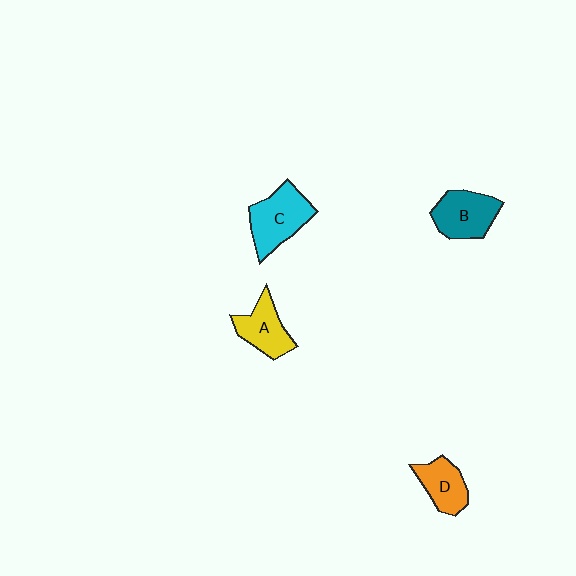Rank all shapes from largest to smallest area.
From largest to smallest: C (cyan), B (teal), A (yellow), D (orange).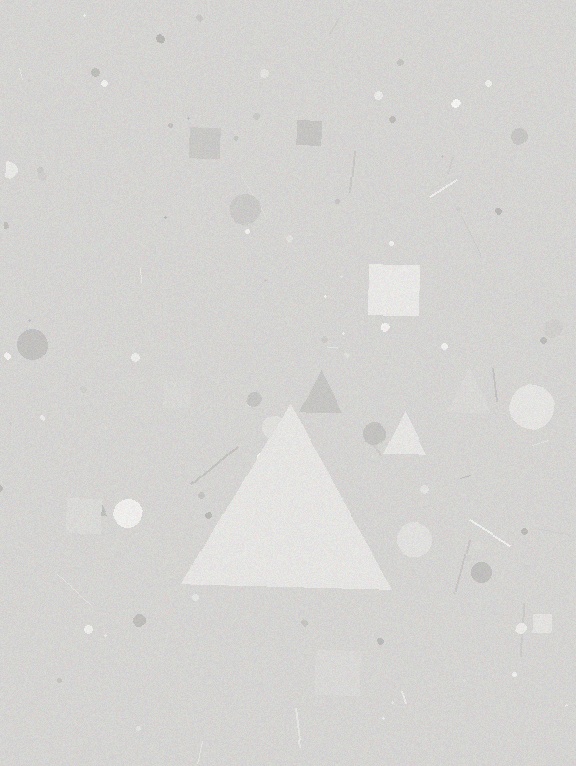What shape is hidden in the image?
A triangle is hidden in the image.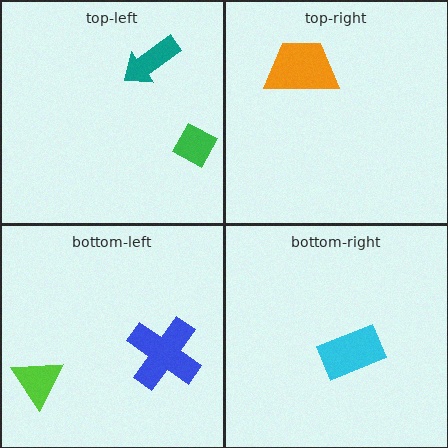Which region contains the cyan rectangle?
The bottom-right region.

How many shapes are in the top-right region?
1.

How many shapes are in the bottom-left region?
2.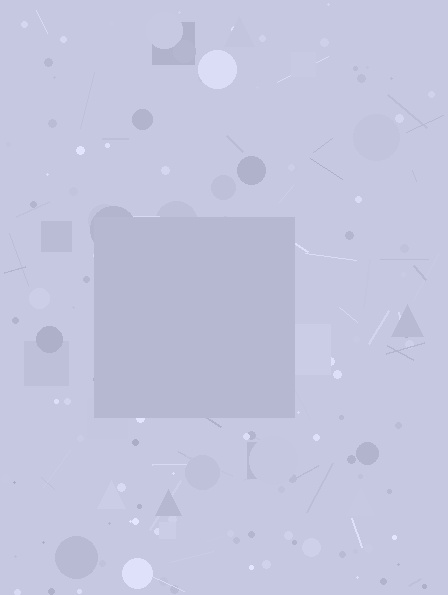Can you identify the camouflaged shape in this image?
The camouflaged shape is a square.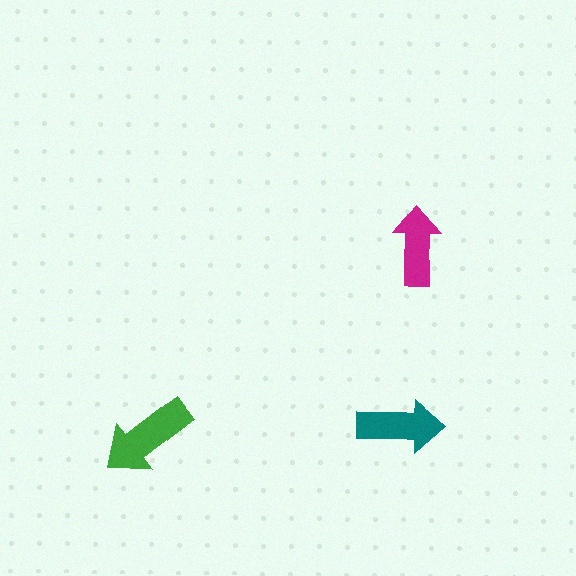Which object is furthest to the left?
The green arrow is leftmost.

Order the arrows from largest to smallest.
the green one, the teal one, the magenta one.